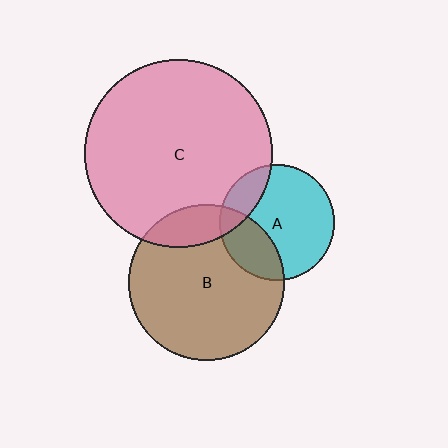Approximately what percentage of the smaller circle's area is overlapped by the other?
Approximately 20%.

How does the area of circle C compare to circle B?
Approximately 1.5 times.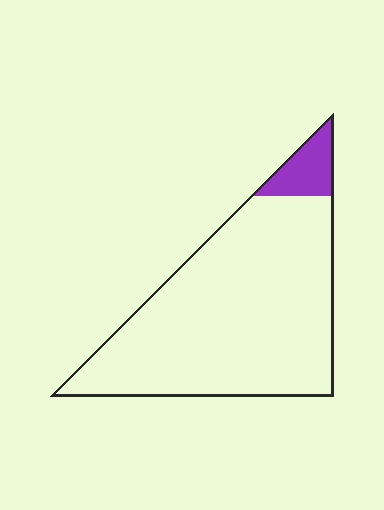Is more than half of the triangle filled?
No.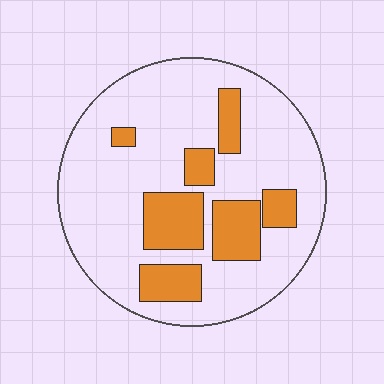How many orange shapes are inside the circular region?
7.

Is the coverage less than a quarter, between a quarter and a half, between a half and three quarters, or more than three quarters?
Less than a quarter.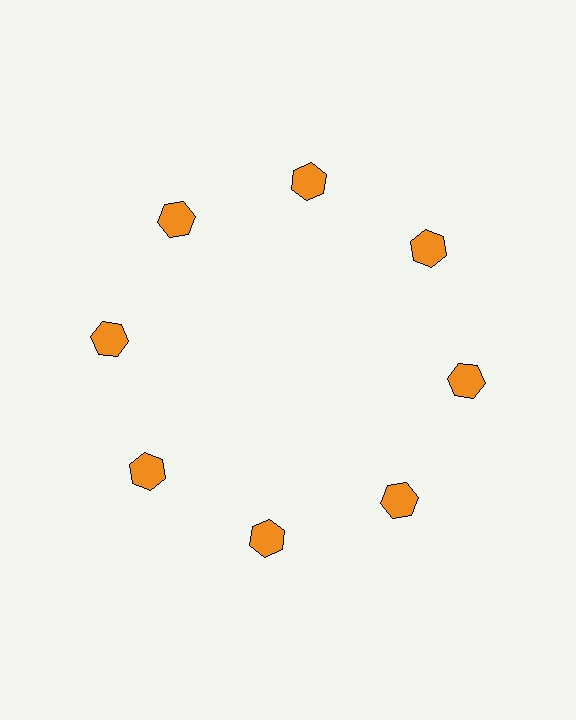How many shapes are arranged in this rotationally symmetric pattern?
There are 8 shapes, arranged in 8 groups of 1.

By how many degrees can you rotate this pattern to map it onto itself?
The pattern maps onto itself every 45 degrees of rotation.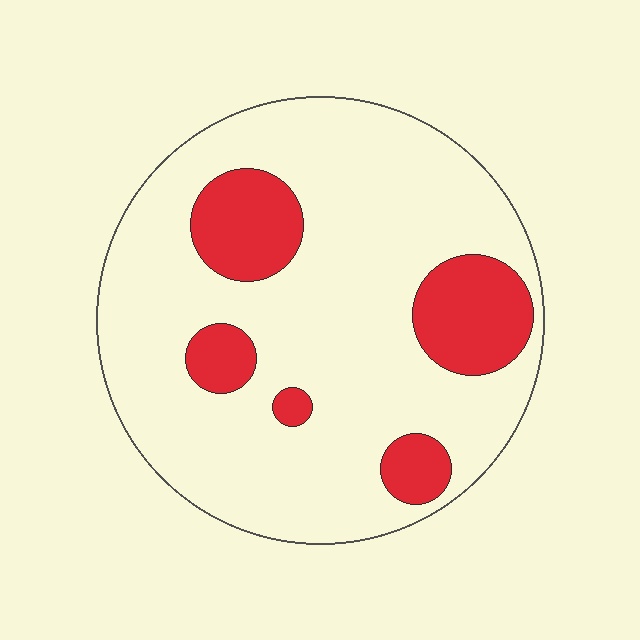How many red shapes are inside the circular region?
5.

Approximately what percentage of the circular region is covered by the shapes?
Approximately 20%.